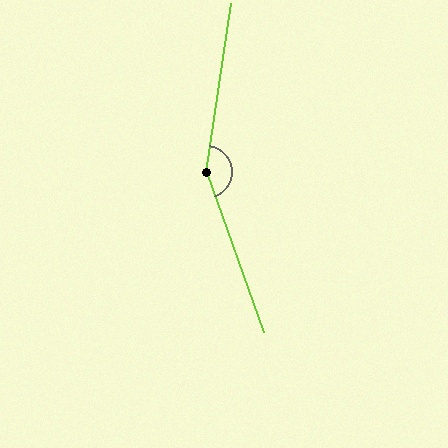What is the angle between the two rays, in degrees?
Approximately 152 degrees.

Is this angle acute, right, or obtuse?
It is obtuse.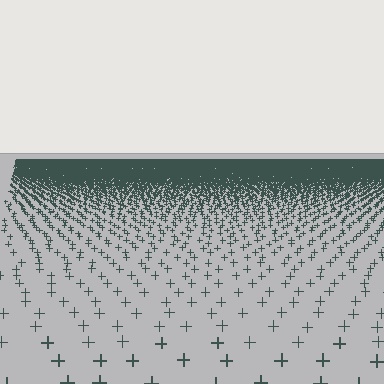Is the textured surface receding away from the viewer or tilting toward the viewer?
The surface is receding away from the viewer. Texture elements get smaller and denser toward the top.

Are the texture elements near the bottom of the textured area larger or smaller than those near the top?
Larger. Near the bottom, elements are closer to the viewer and appear at a bigger on-screen size.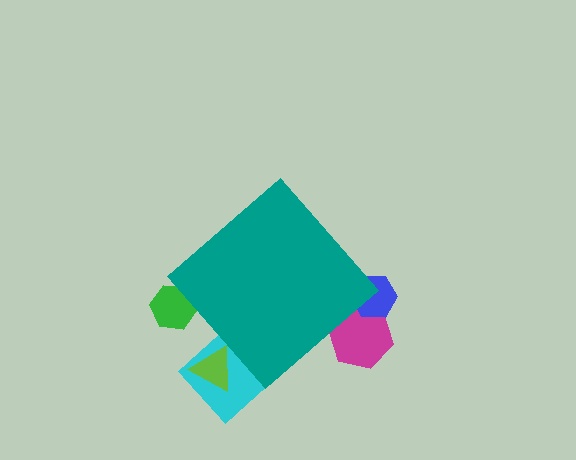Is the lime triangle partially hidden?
Yes, the lime triangle is partially hidden behind the teal diamond.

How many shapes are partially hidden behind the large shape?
5 shapes are partially hidden.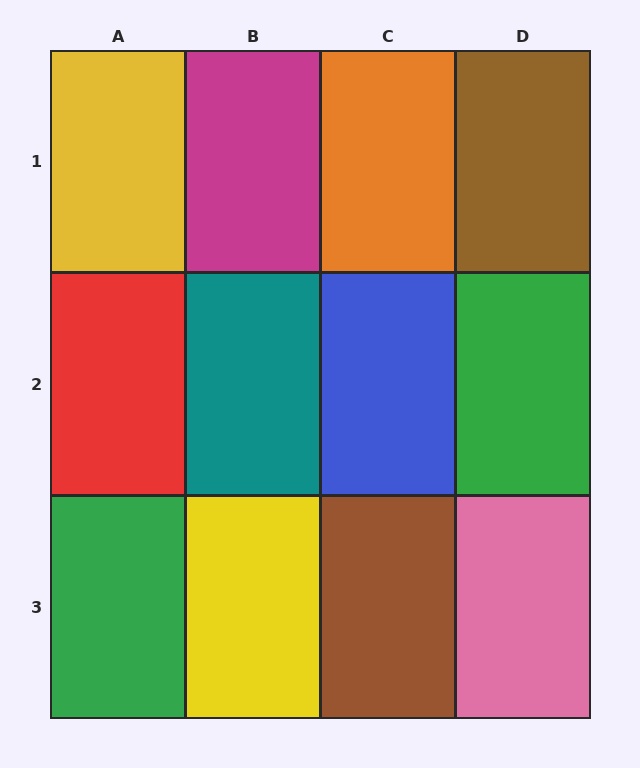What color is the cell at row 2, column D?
Green.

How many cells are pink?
1 cell is pink.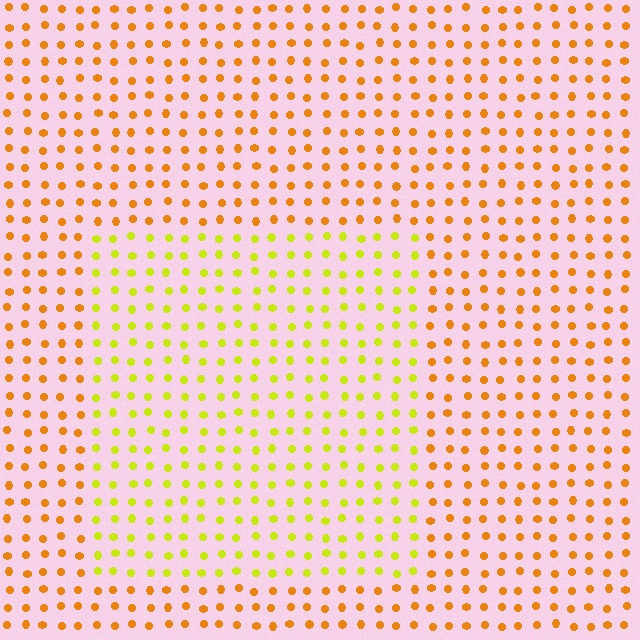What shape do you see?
I see a rectangle.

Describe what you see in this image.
The image is filled with small orange elements in a uniform arrangement. A rectangle-shaped region is visible where the elements are tinted to a slightly different hue, forming a subtle color boundary.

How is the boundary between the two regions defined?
The boundary is defined purely by a slight shift in hue (about 38 degrees). Spacing, size, and orientation are identical on both sides.